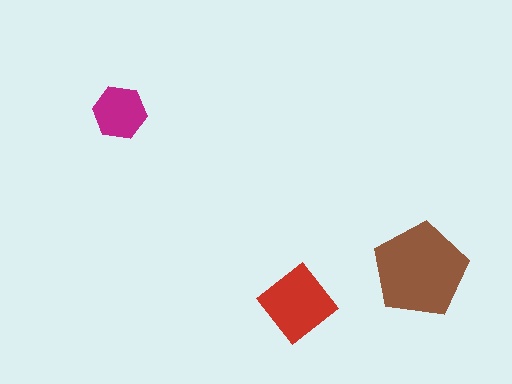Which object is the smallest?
The magenta hexagon.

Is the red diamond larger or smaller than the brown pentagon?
Smaller.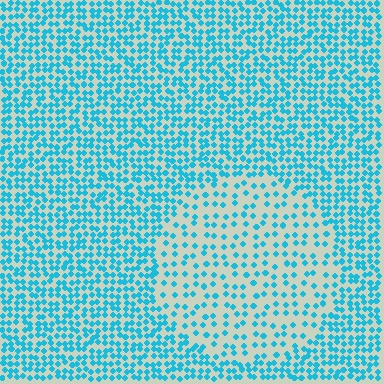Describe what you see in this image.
The image contains small cyan elements arranged at two different densities. A circle-shaped region is visible where the elements are less densely packed than the surrounding area.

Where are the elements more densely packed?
The elements are more densely packed outside the circle boundary.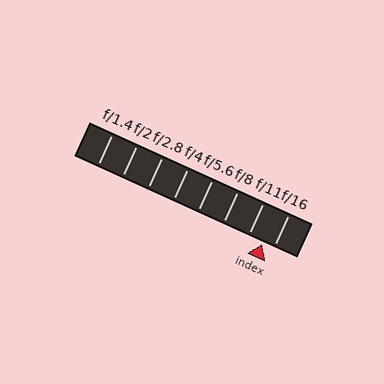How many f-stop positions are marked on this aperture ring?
There are 8 f-stop positions marked.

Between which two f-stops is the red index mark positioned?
The index mark is between f/11 and f/16.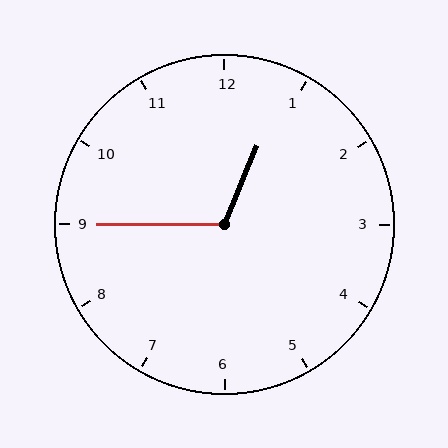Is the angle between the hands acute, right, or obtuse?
It is obtuse.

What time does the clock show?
12:45.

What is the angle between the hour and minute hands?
Approximately 112 degrees.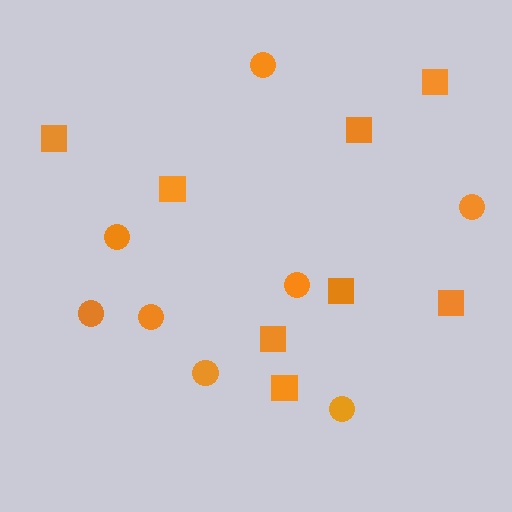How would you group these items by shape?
There are 2 groups: one group of squares (8) and one group of circles (8).